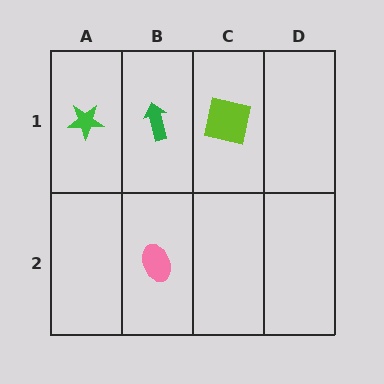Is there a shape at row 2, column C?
No, that cell is empty.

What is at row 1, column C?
A lime square.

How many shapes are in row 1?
3 shapes.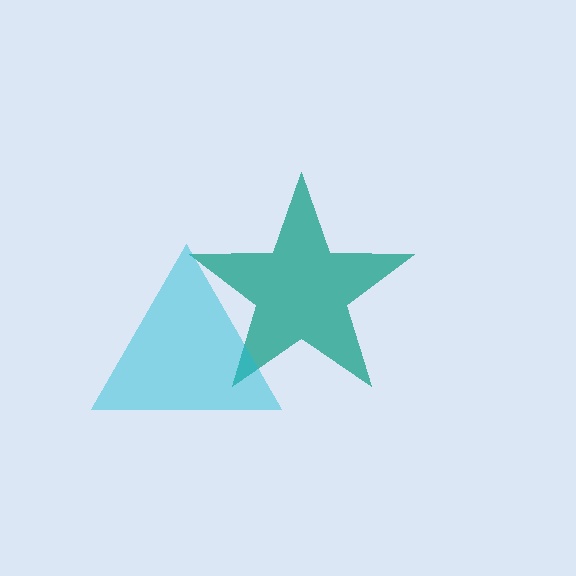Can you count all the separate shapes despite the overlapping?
Yes, there are 2 separate shapes.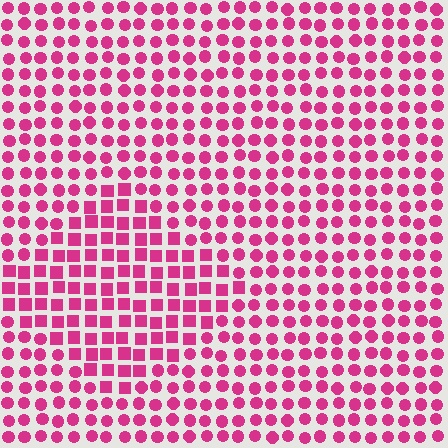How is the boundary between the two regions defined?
The boundary is defined by a change in element shape: squares inside vs. circles outside. All elements share the same color and spacing.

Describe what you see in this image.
The image is filled with small magenta elements arranged in a uniform grid. A diamond-shaped region contains squares, while the surrounding area contains circles. The boundary is defined purely by the change in element shape.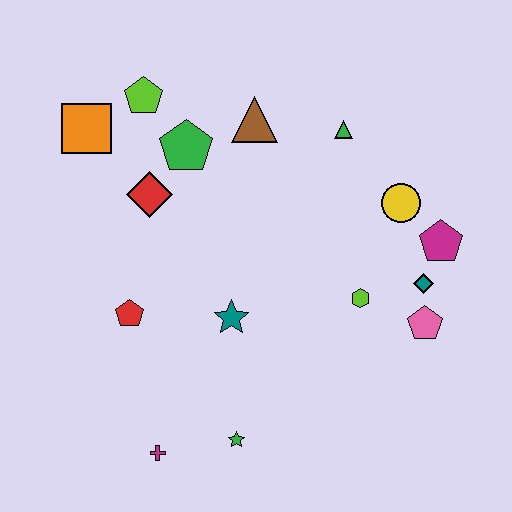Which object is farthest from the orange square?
The pink pentagon is farthest from the orange square.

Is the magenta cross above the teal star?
No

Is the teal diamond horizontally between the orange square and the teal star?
No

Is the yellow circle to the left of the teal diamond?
Yes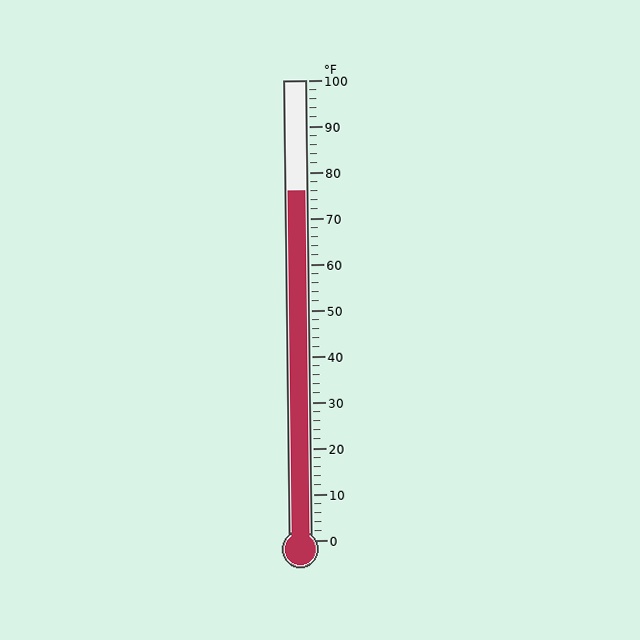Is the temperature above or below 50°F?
The temperature is above 50°F.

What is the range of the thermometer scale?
The thermometer scale ranges from 0°F to 100°F.